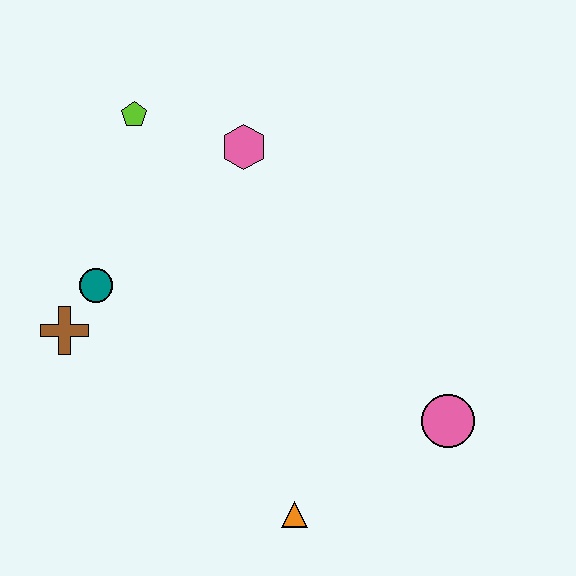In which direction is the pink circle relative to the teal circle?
The pink circle is to the right of the teal circle.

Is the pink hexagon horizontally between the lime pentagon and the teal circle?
No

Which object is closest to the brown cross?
The teal circle is closest to the brown cross.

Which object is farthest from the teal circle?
The pink circle is farthest from the teal circle.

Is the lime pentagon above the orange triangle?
Yes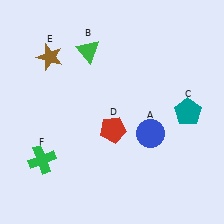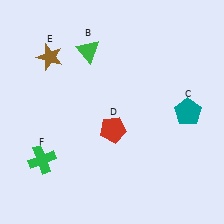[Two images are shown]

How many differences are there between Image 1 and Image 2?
There is 1 difference between the two images.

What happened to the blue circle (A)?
The blue circle (A) was removed in Image 2. It was in the bottom-right area of Image 1.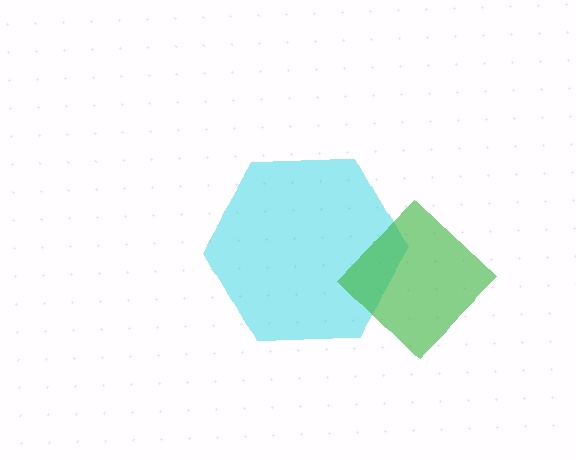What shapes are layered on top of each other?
The layered shapes are: a cyan hexagon, a green diamond.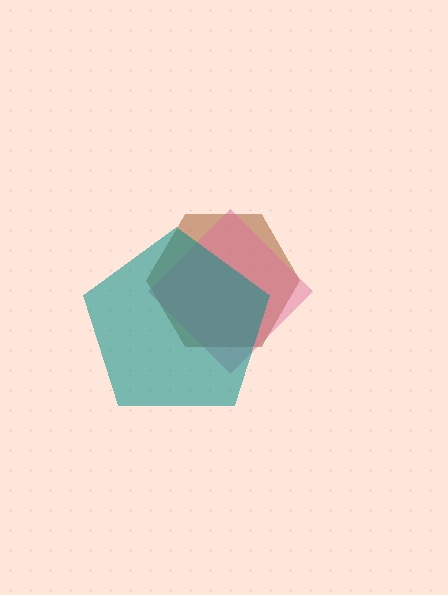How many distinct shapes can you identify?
There are 3 distinct shapes: a brown hexagon, a pink diamond, a teal pentagon.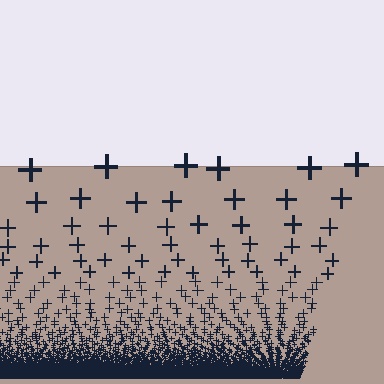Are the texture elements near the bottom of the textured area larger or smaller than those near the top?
Smaller. The gradient is inverted — elements near the bottom are smaller and denser.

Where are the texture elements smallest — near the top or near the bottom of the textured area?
Near the bottom.